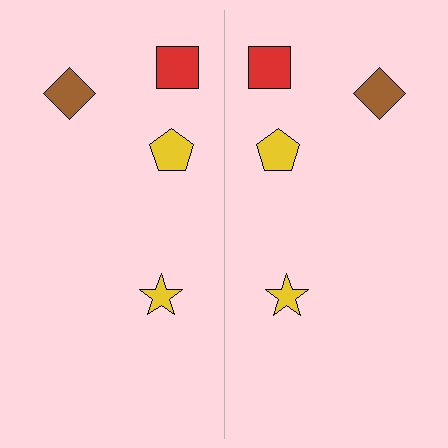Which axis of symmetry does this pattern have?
The pattern has a vertical axis of symmetry running through the center of the image.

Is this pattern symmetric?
Yes, this pattern has bilateral (reflection) symmetry.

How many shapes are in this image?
There are 8 shapes in this image.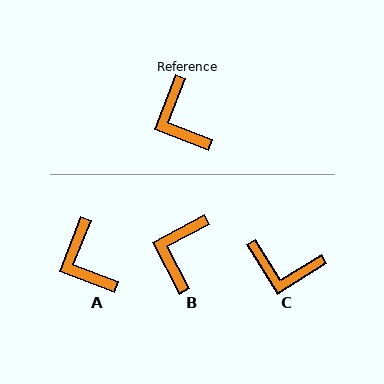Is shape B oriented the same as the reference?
No, it is off by about 41 degrees.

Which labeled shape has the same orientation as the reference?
A.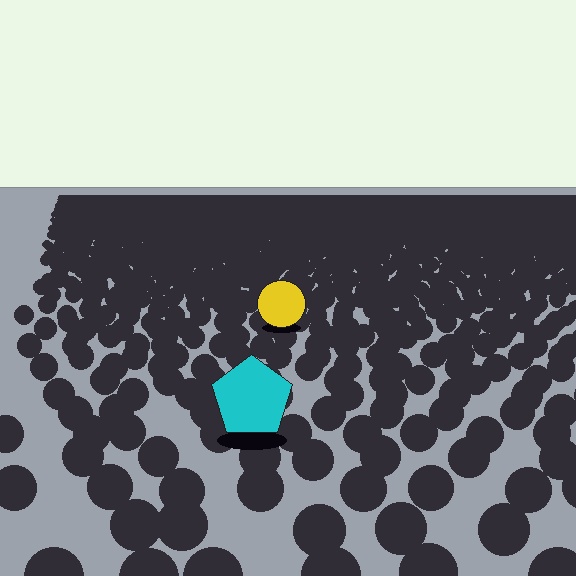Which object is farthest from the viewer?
The yellow circle is farthest from the viewer. It appears smaller and the ground texture around it is denser.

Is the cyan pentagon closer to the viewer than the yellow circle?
Yes. The cyan pentagon is closer — you can tell from the texture gradient: the ground texture is coarser near it.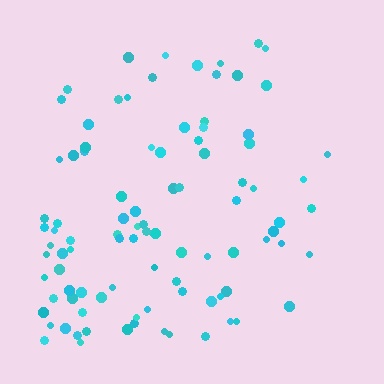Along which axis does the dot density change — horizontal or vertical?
Horizontal.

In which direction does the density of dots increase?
From right to left, with the left side densest.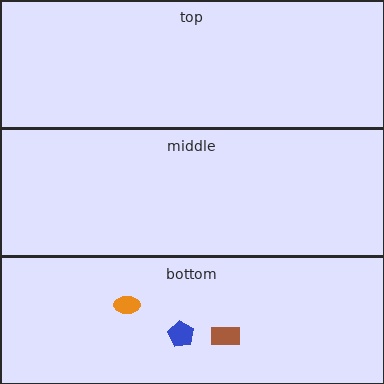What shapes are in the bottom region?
The brown rectangle, the orange ellipse, the blue pentagon.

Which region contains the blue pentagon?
The bottom region.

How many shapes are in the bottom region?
3.